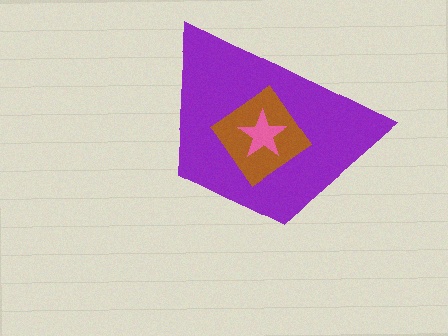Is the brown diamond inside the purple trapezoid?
Yes.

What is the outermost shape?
The purple trapezoid.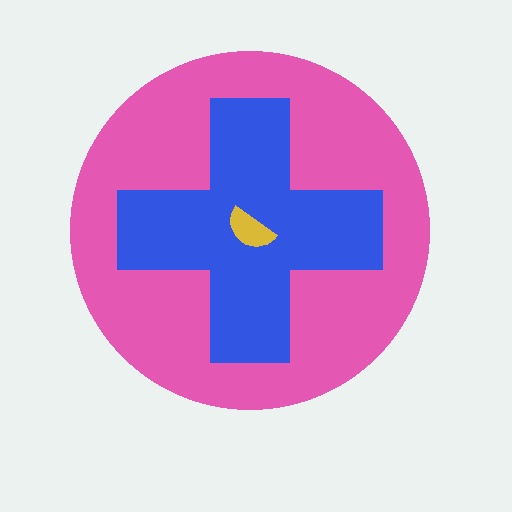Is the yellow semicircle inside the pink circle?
Yes.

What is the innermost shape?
The yellow semicircle.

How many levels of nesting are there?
3.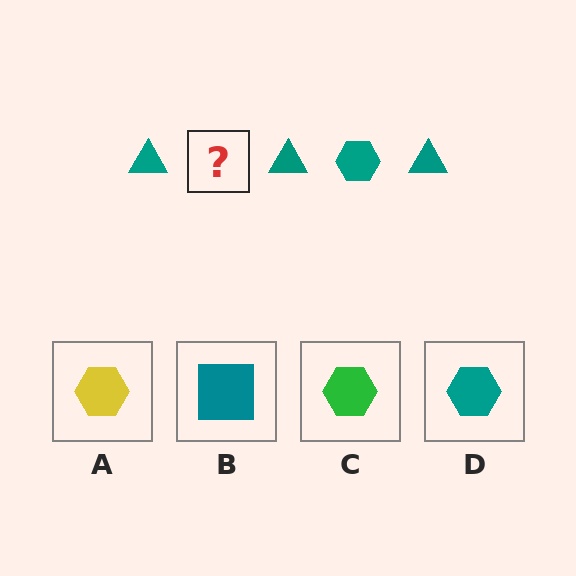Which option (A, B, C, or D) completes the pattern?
D.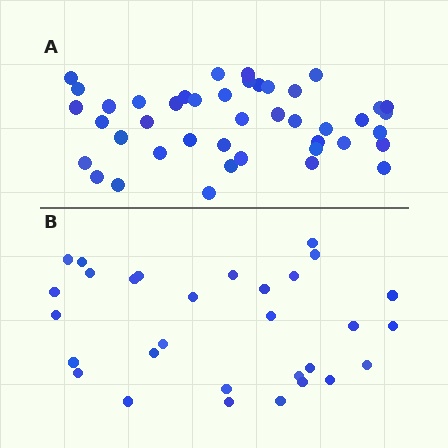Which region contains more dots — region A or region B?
Region A (the top region) has more dots.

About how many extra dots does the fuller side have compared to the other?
Region A has approximately 15 more dots than region B.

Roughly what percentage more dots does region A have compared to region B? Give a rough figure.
About 45% more.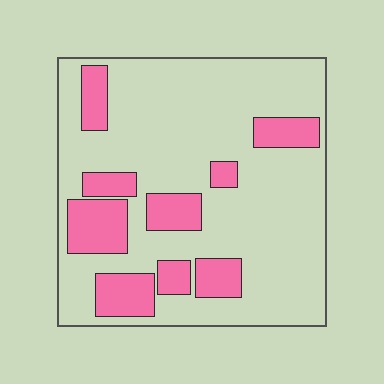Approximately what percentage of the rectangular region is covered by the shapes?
Approximately 25%.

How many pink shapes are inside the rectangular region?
9.